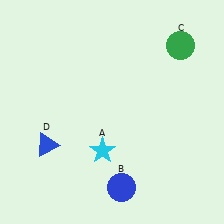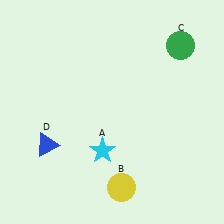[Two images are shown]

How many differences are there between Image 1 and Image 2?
There is 1 difference between the two images.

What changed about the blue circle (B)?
In Image 1, B is blue. In Image 2, it changed to yellow.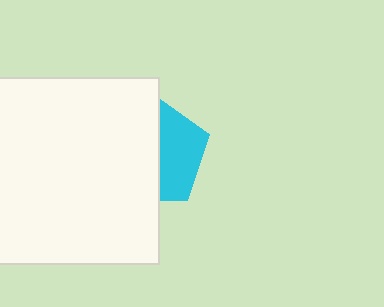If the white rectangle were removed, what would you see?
You would see the complete cyan pentagon.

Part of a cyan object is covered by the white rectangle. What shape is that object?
It is a pentagon.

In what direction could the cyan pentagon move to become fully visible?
The cyan pentagon could move right. That would shift it out from behind the white rectangle entirely.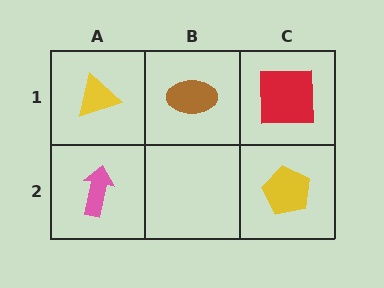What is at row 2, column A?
A pink arrow.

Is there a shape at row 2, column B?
No, that cell is empty.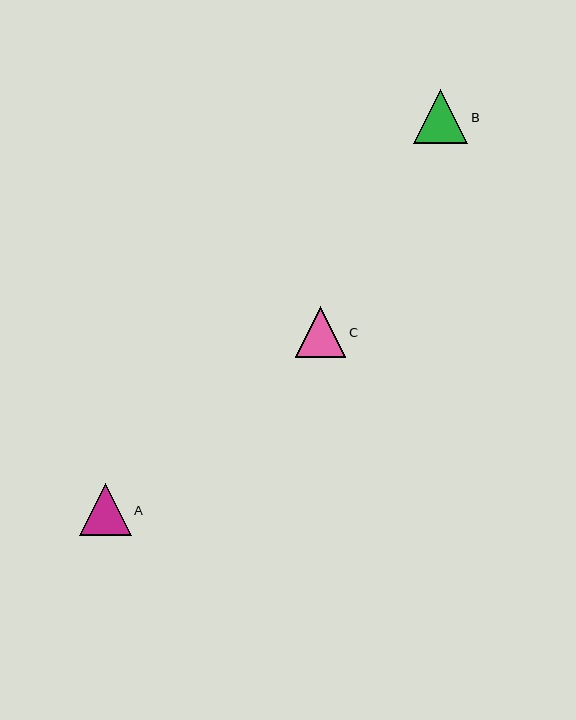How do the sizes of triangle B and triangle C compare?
Triangle B and triangle C are approximately the same size.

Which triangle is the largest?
Triangle B is the largest with a size of approximately 54 pixels.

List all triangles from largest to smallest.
From largest to smallest: B, A, C.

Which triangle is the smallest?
Triangle C is the smallest with a size of approximately 50 pixels.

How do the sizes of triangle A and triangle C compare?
Triangle A and triangle C are approximately the same size.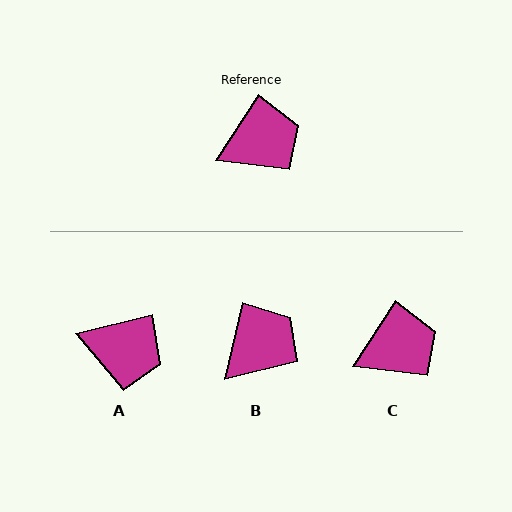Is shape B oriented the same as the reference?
No, it is off by about 20 degrees.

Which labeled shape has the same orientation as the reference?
C.